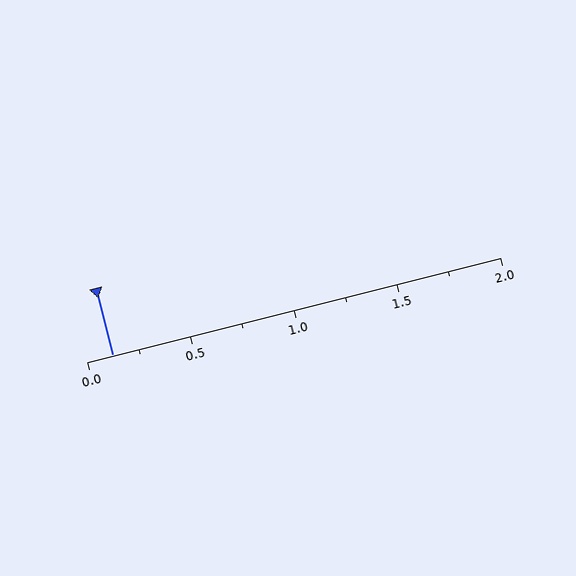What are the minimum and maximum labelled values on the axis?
The axis runs from 0.0 to 2.0.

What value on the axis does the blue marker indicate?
The marker indicates approximately 0.12.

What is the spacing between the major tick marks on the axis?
The major ticks are spaced 0.5 apart.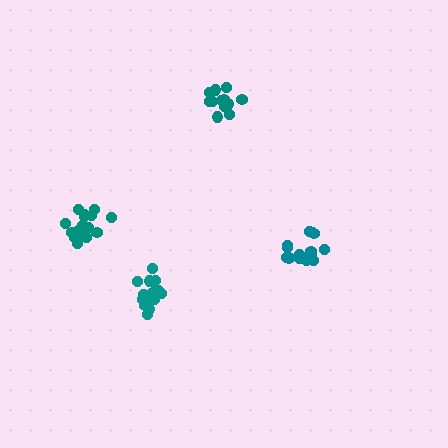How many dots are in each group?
Group 1: 14 dots, Group 2: 18 dots, Group 3: 14 dots, Group 4: 15 dots (61 total).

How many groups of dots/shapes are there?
There are 4 groups.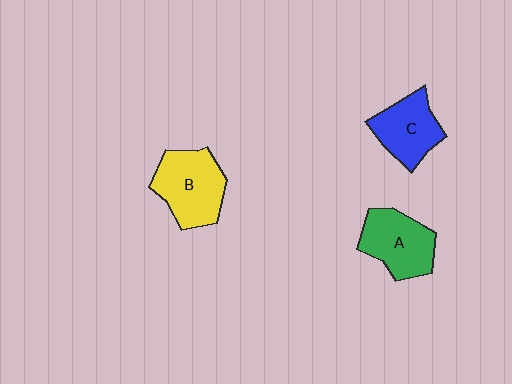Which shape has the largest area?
Shape B (yellow).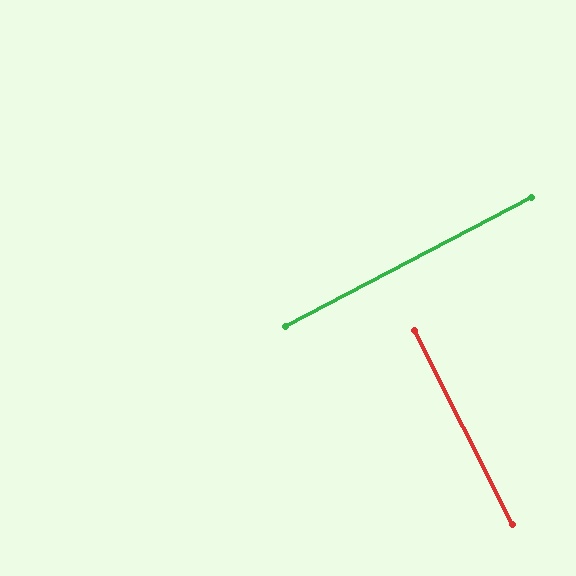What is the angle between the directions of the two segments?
Approximately 89 degrees.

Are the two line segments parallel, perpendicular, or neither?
Perpendicular — they meet at approximately 89°.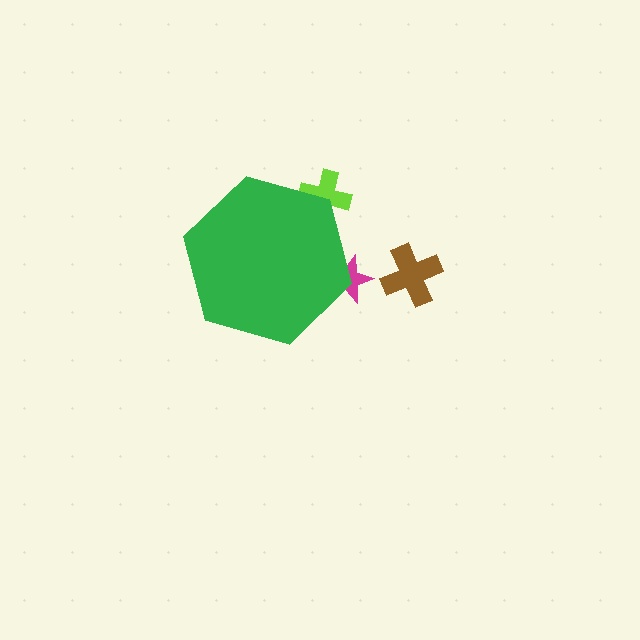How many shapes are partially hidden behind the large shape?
2 shapes are partially hidden.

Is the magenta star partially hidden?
Yes, the magenta star is partially hidden behind the green hexagon.